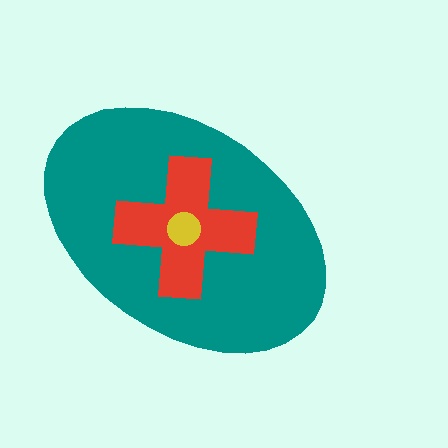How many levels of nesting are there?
3.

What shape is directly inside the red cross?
The yellow circle.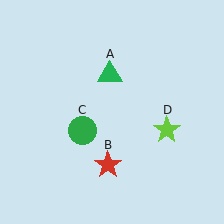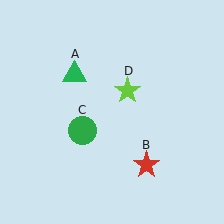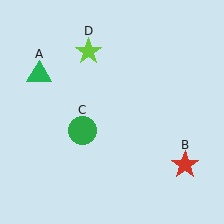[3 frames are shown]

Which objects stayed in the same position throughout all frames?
Green circle (object C) remained stationary.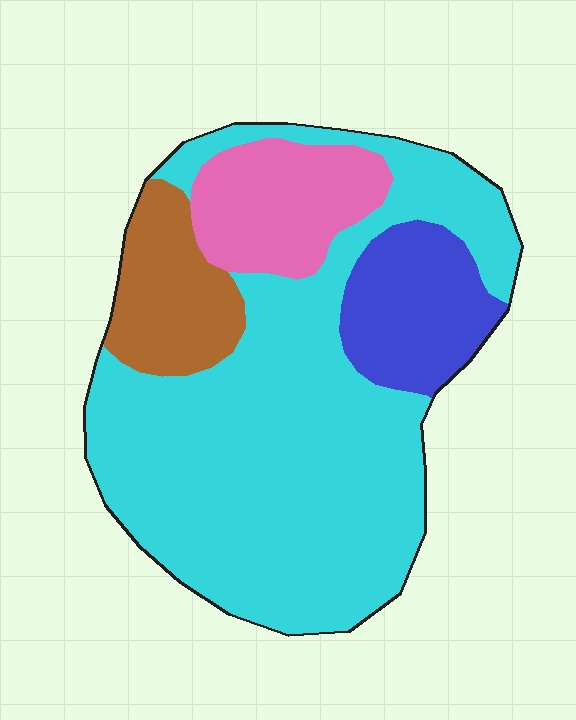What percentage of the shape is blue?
Blue covers roughly 15% of the shape.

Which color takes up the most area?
Cyan, at roughly 65%.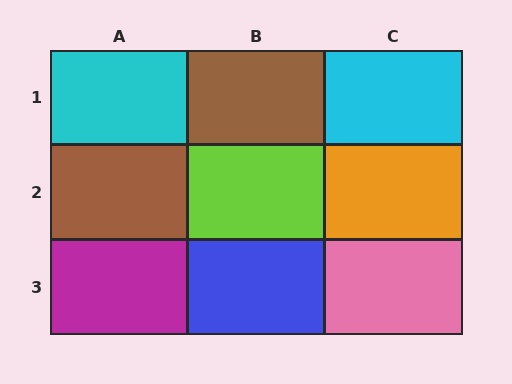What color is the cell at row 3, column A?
Magenta.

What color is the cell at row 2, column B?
Lime.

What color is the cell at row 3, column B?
Blue.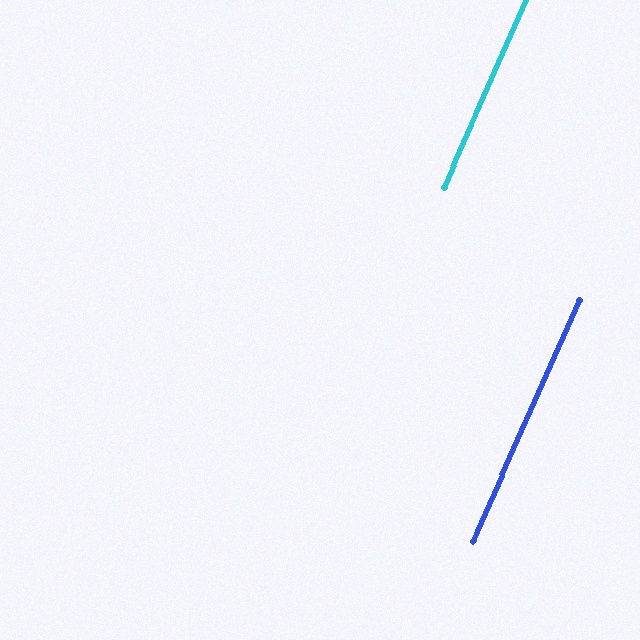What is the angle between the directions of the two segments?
Approximately 0 degrees.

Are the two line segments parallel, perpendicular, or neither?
Parallel — their directions differ by only 0.3°.